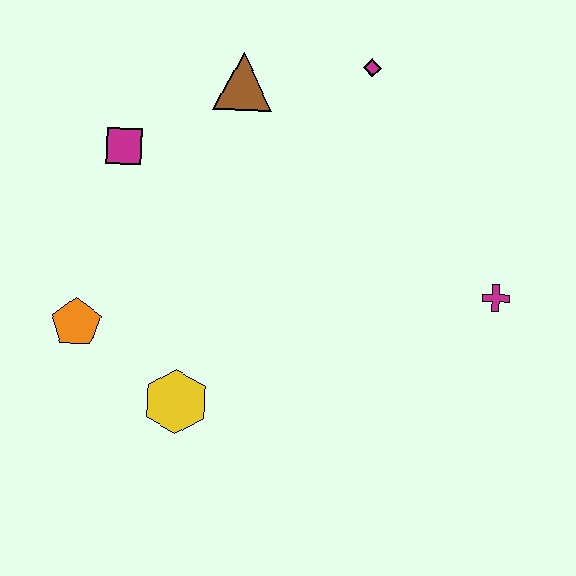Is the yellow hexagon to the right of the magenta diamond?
No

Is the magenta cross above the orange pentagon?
Yes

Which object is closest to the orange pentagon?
The yellow hexagon is closest to the orange pentagon.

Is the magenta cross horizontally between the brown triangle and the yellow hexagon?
No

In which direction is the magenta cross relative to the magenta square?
The magenta cross is to the right of the magenta square.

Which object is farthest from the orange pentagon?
The magenta cross is farthest from the orange pentagon.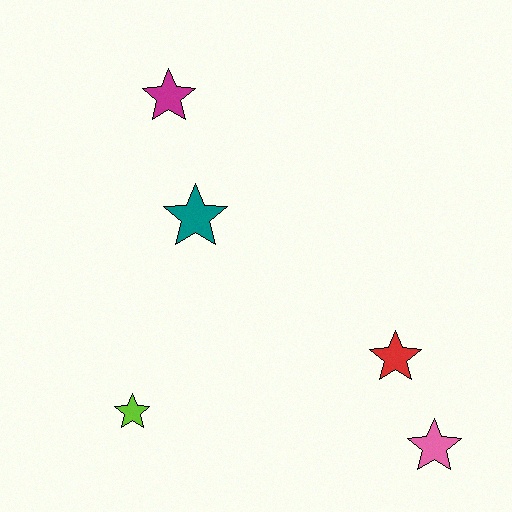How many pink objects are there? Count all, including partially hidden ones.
There is 1 pink object.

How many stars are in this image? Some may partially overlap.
There are 5 stars.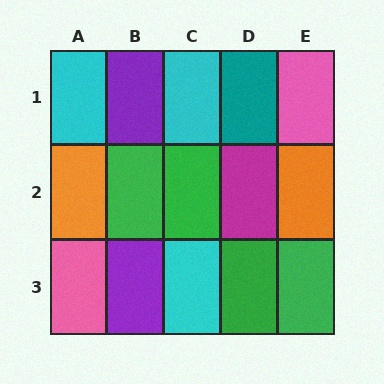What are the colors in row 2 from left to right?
Orange, green, green, magenta, orange.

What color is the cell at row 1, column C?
Cyan.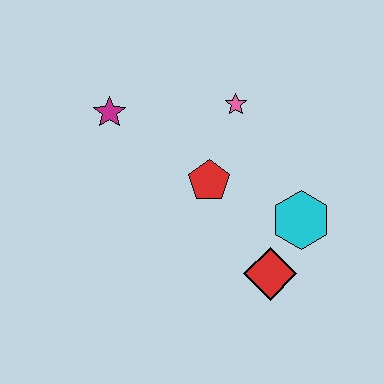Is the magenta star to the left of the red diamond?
Yes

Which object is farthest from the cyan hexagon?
The magenta star is farthest from the cyan hexagon.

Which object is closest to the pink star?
The red pentagon is closest to the pink star.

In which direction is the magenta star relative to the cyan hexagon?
The magenta star is to the left of the cyan hexagon.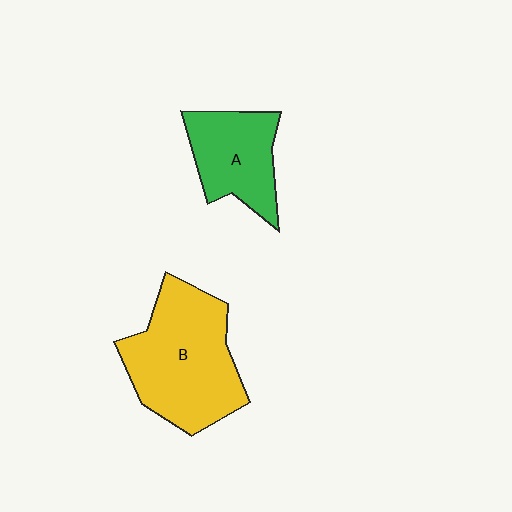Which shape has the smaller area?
Shape A (green).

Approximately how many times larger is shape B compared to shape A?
Approximately 1.7 times.